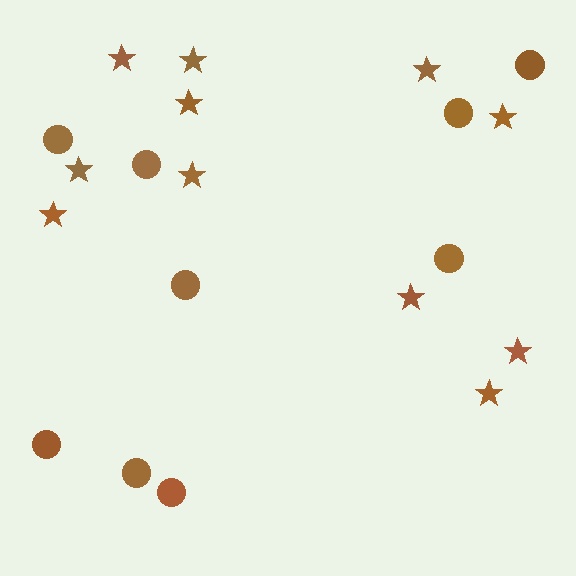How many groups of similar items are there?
There are 2 groups: one group of circles (9) and one group of stars (11).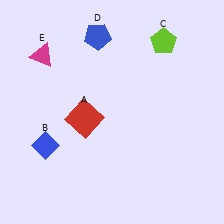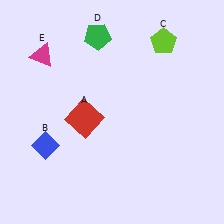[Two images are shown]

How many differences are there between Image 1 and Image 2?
There is 1 difference between the two images.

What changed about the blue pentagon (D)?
In Image 1, D is blue. In Image 2, it changed to green.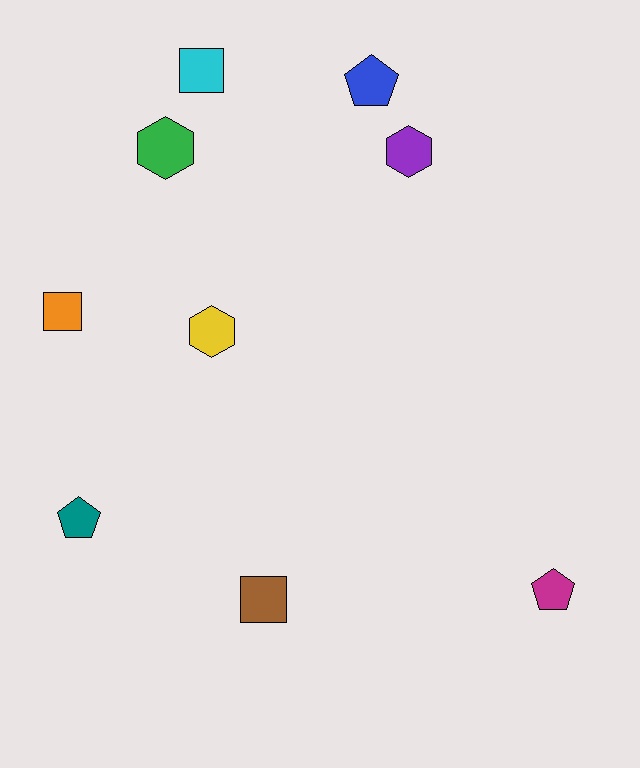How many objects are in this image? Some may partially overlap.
There are 9 objects.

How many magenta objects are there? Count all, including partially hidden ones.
There is 1 magenta object.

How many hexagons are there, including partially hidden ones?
There are 3 hexagons.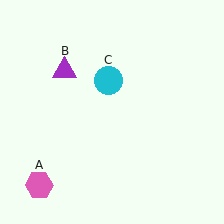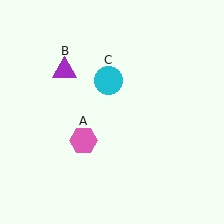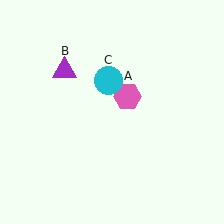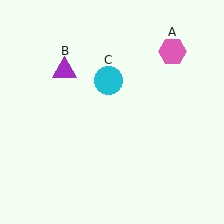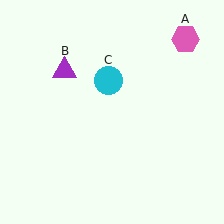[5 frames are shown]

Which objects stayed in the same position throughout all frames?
Purple triangle (object B) and cyan circle (object C) remained stationary.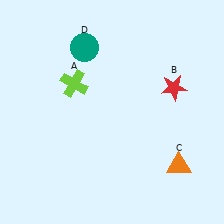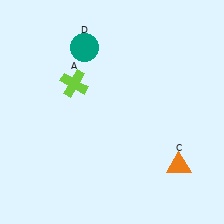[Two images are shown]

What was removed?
The red star (B) was removed in Image 2.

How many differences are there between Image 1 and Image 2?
There is 1 difference between the two images.